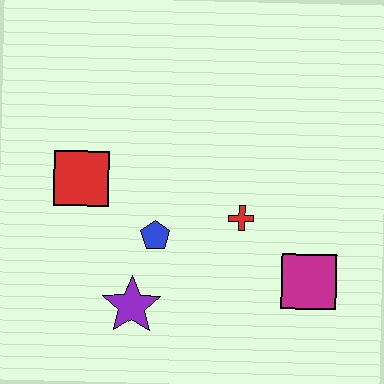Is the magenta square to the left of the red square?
No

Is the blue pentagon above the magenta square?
Yes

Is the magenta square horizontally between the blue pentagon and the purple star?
No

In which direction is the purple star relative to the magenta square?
The purple star is to the left of the magenta square.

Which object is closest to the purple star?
The blue pentagon is closest to the purple star.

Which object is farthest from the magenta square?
The red square is farthest from the magenta square.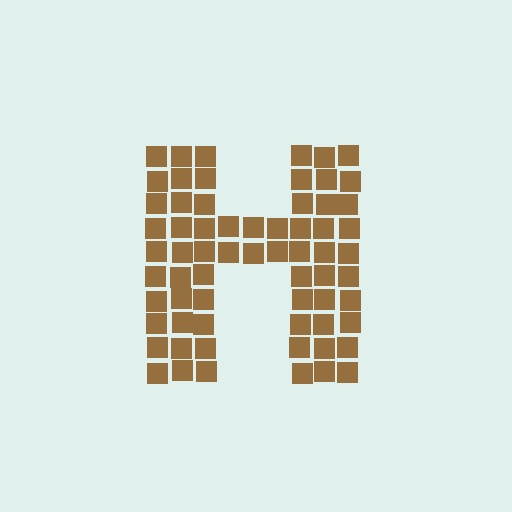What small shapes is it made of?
It is made of small squares.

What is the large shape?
The large shape is the letter H.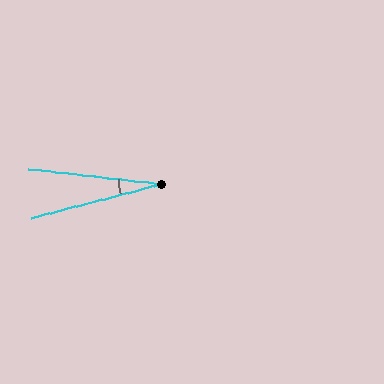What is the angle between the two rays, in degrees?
Approximately 21 degrees.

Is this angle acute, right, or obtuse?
It is acute.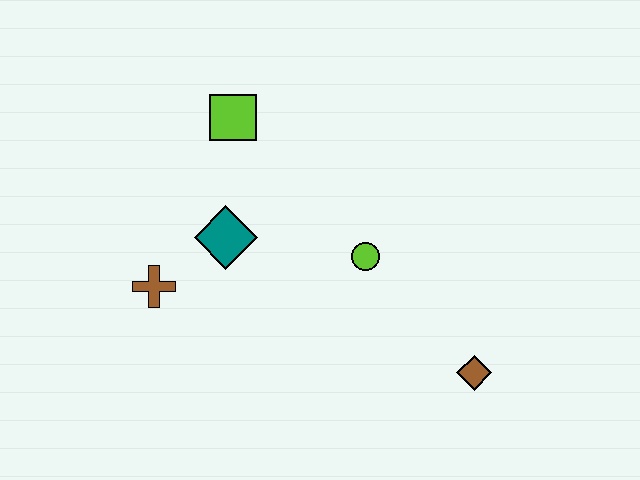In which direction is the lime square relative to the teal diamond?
The lime square is above the teal diamond.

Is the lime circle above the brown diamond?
Yes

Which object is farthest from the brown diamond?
The lime square is farthest from the brown diamond.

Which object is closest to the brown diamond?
The lime circle is closest to the brown diamond.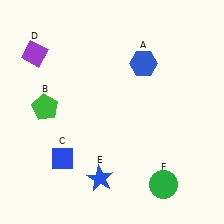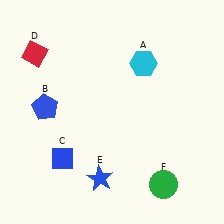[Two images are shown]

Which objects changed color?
A changed from blue to cyan. B changed from green to blue. D changed from purple to red.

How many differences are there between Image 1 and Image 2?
There are 3 differences between the two images.